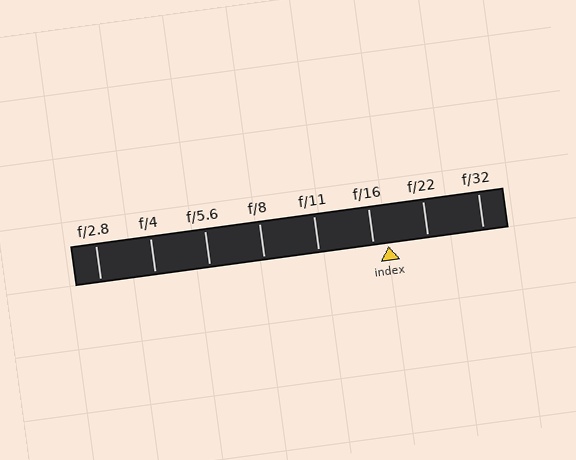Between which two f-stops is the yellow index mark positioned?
The index mark is between f/16 and f/22.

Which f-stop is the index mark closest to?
The index mark is closest to f/16.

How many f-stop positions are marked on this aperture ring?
There are 8 f-stop positions marked.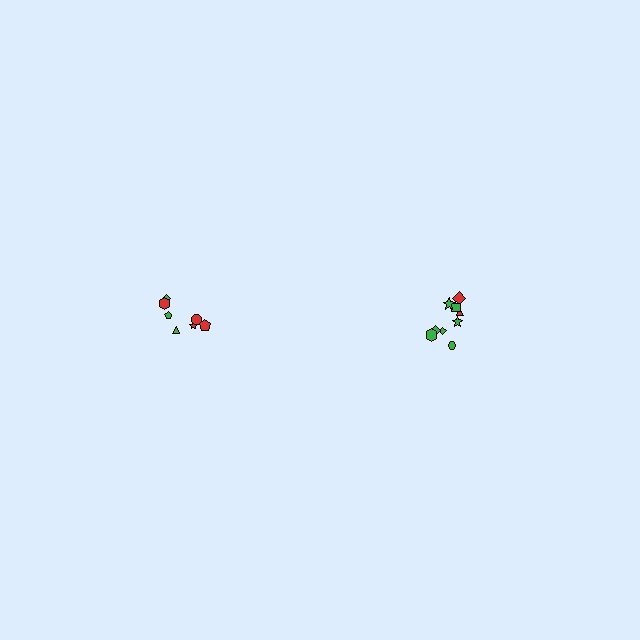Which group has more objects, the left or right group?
The right group.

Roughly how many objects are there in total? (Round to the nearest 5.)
Roughly 15 objects in total.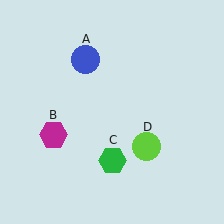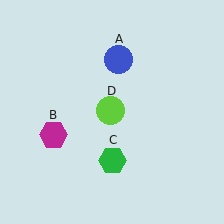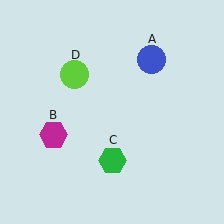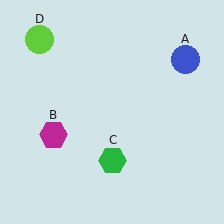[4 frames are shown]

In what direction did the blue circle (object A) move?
The blue circle (object A) moved right.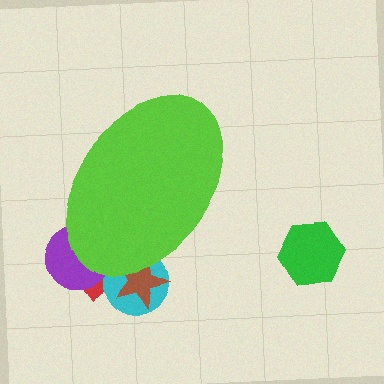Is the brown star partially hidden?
Yes, the brown star is partially hidden behind the lime ellipse.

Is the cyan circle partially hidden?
Yes, the cyan circle is partially hidden behind the lime ellipse.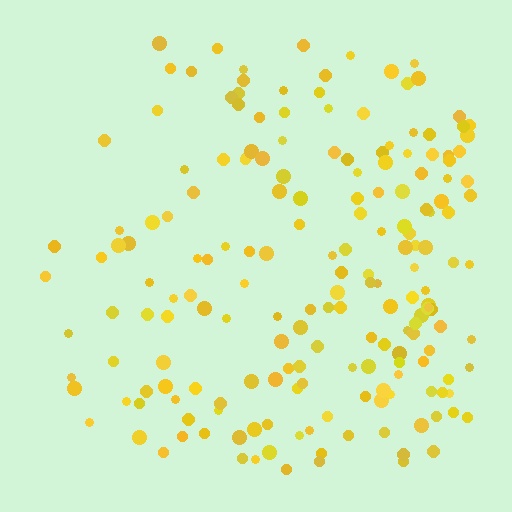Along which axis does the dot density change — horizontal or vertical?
Horizontal.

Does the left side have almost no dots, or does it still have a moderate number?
Still a moderate number, just noticeably fewer than the right.